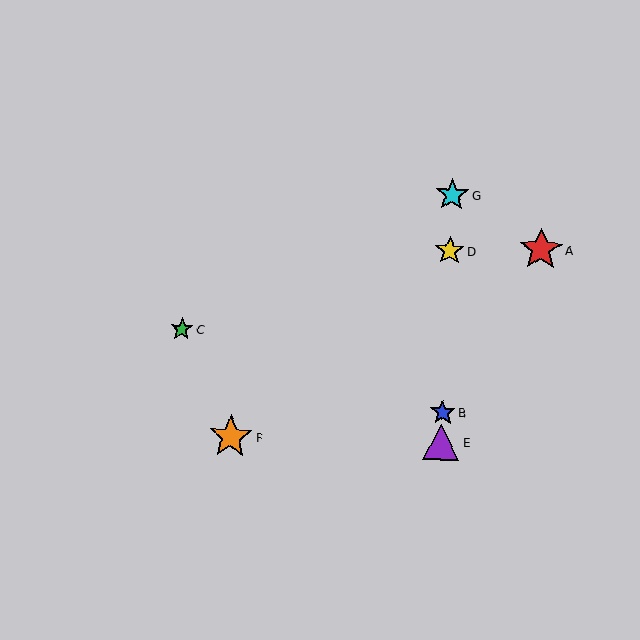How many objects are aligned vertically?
4 objects (B, D, E, G) are aligned vertically.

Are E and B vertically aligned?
Yes, both are at x≈441.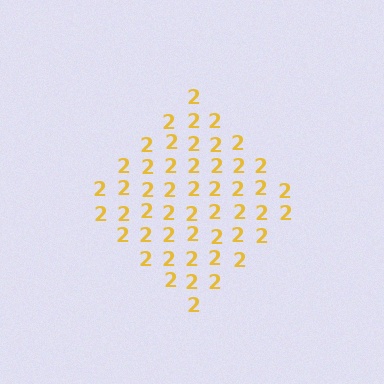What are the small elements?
The small elements are digit 2's.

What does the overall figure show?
The overall figure shows a diamond.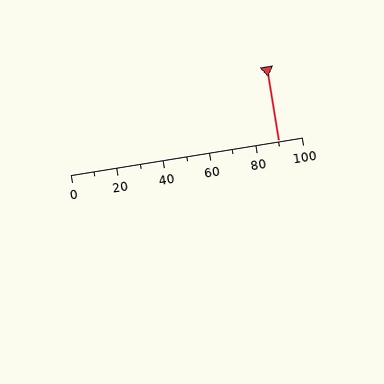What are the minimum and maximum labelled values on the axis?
The axis runs from 0 to 100.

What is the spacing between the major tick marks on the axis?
The major ticks are spaced 20 apart.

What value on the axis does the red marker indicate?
The marker indicates approximately 90.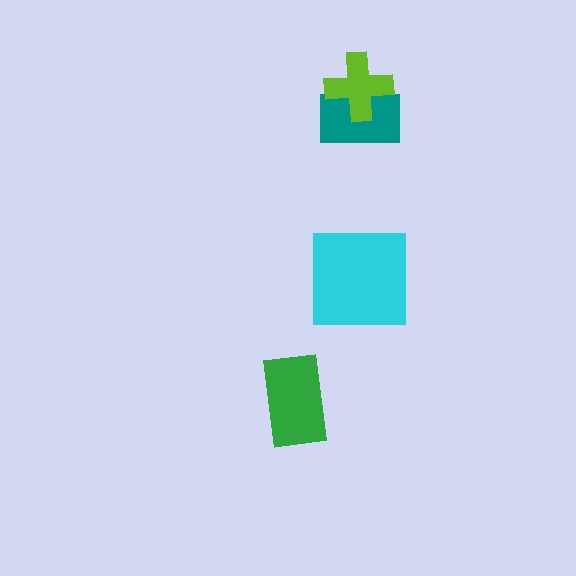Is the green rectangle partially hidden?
No, no other shape covers it.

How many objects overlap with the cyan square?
0 objects overlap with the cyan square.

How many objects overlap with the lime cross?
1 object overlaps with the lime cross.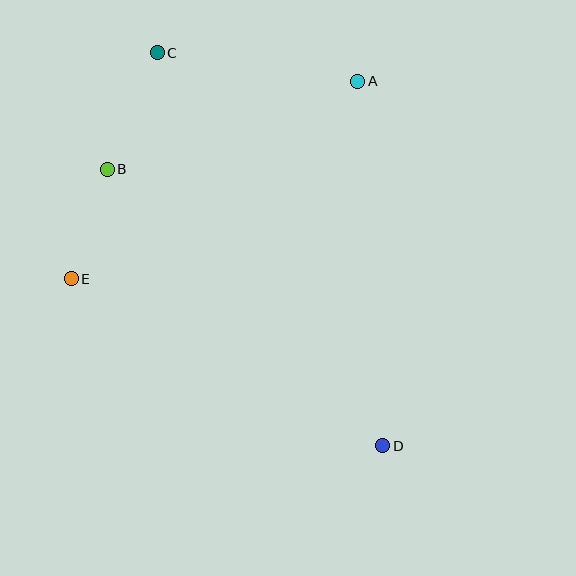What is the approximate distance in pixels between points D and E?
The distance between D and E is approximately 353 pixels.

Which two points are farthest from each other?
Points C and D are farthest from each other.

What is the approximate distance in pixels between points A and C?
The distance between A and C is approximately 203 pixels.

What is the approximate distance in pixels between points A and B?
The distance between A and B is approximately 265 pixels.